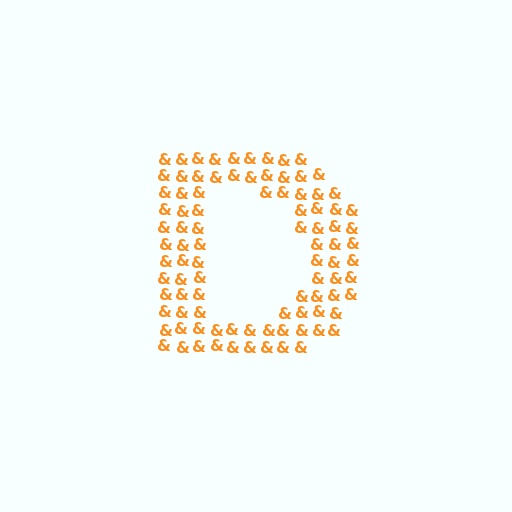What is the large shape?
The large shape is the letter D.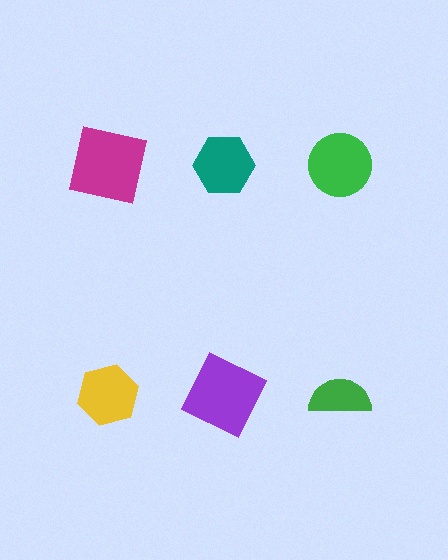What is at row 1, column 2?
A teal hexagon.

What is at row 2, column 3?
A green semicircle.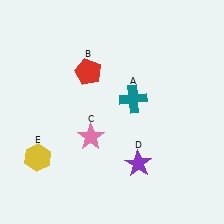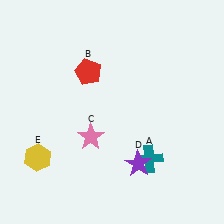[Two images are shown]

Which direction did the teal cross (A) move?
The teal cross (A) moved down.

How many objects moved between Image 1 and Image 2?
1 object moved between the two images.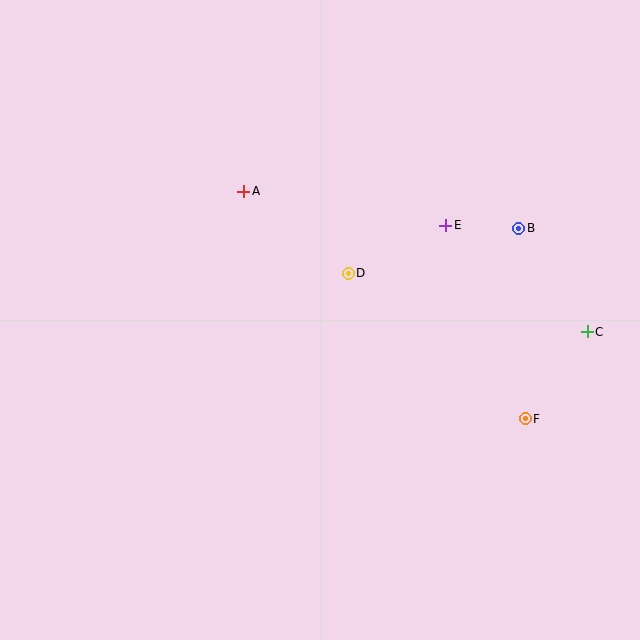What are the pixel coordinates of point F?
Point F is at (525, 419).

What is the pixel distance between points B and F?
The distance between B and F is 191 pixels.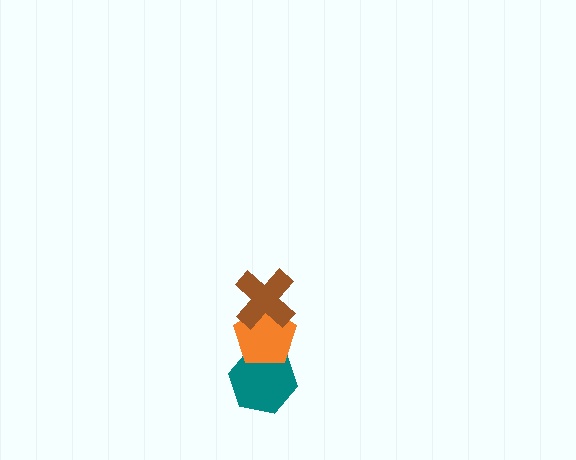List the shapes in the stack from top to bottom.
From top to bottom: the brown cross, the orange pentagon, the teal hexagon.